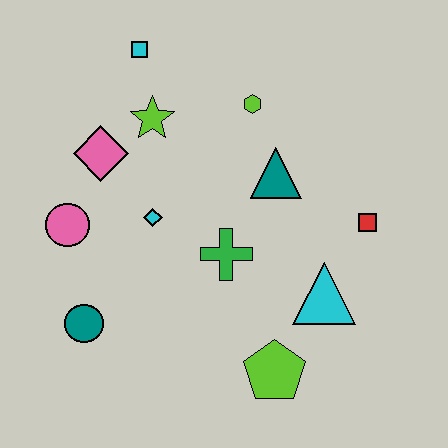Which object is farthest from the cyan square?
The lime pentagon is farthest from the cyan square.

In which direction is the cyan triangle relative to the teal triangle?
The cyan triangle is below the teal triangle.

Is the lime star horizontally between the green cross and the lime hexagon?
No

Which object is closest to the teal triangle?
The lime hexagon is closest to the teal triangle.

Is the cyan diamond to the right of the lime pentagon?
No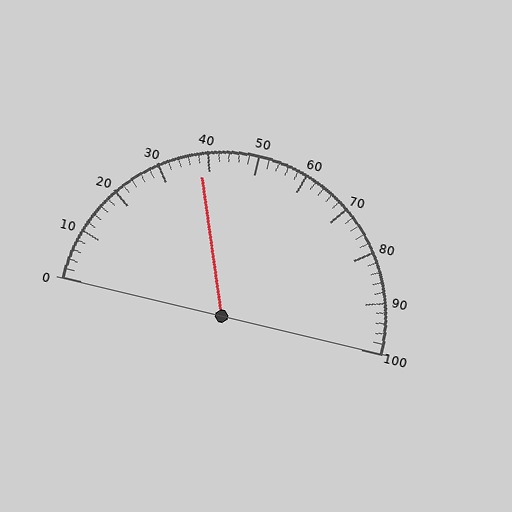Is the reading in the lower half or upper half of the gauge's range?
The reading is in the lower half of the range (0 to 100).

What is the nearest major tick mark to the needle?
The nearest major tick mark is 40.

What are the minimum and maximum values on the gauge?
The gauge ranges from 0 to 100.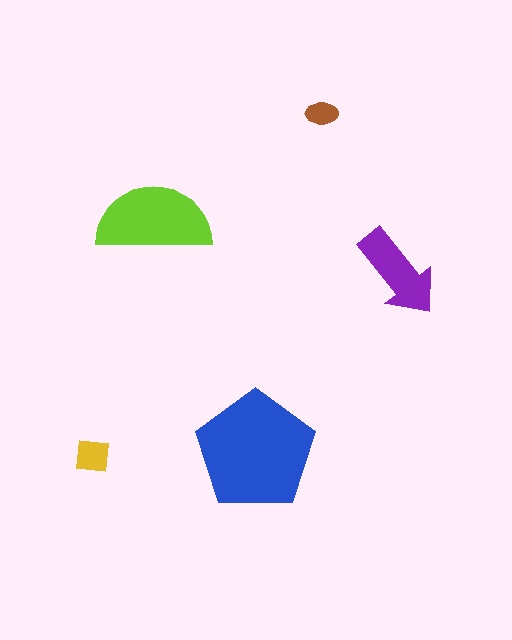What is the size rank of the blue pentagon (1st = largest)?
1st.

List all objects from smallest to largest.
The brown ellipse, the yellow square, the purple arrow, the lime semicircle, the blue pentagon.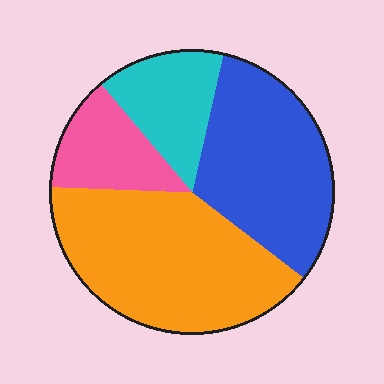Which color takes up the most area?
Orange, at roughly 40%.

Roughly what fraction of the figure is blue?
Blue covers about 30% of the figure.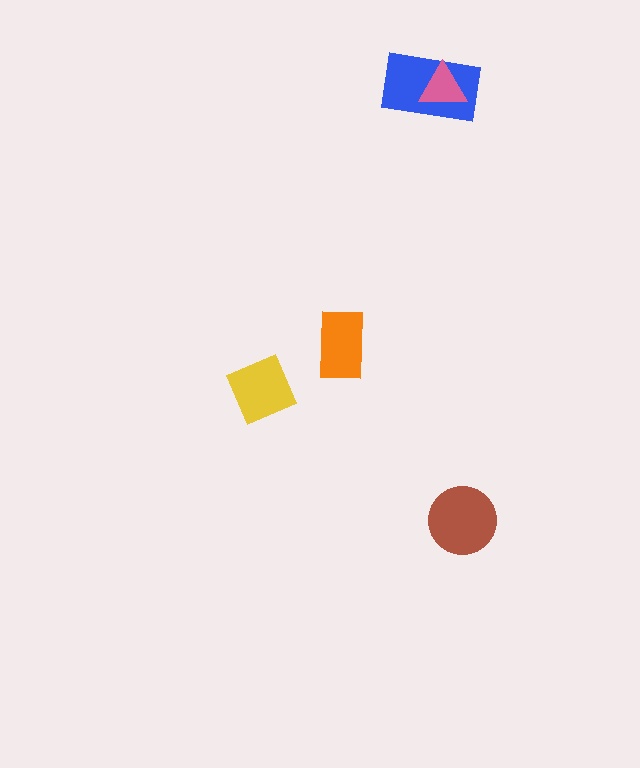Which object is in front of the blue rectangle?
The pink triangle is in front of the blue rectangle.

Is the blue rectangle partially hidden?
Yes, it is partially covered by another shape.